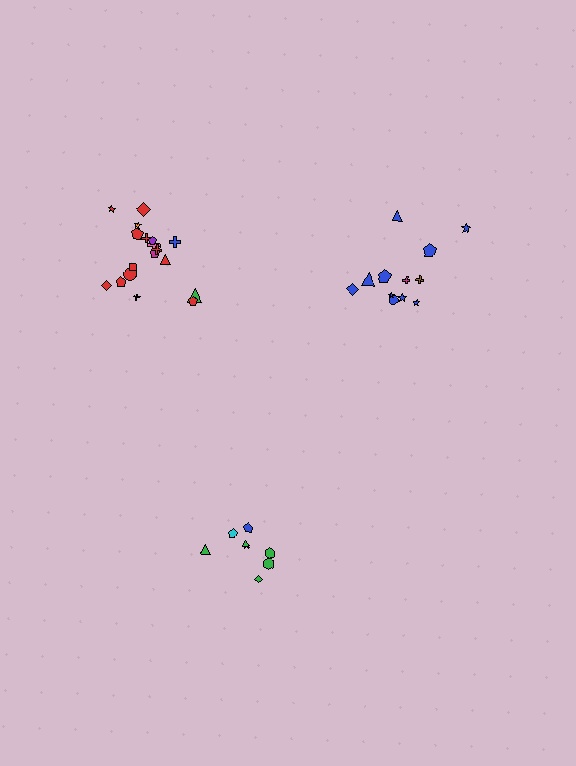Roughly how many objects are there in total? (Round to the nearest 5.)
Roughly 40 objects in total.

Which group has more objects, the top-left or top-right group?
The top-left group.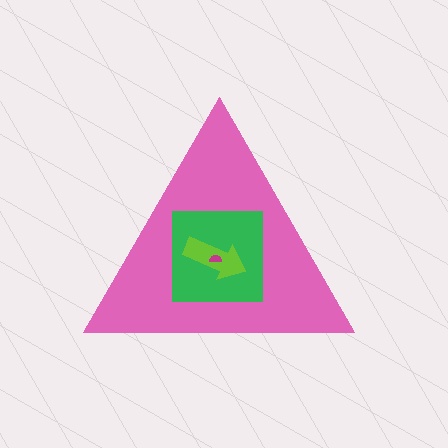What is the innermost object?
The magenta semicircle.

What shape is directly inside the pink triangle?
The green square.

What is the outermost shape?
The pink triangle.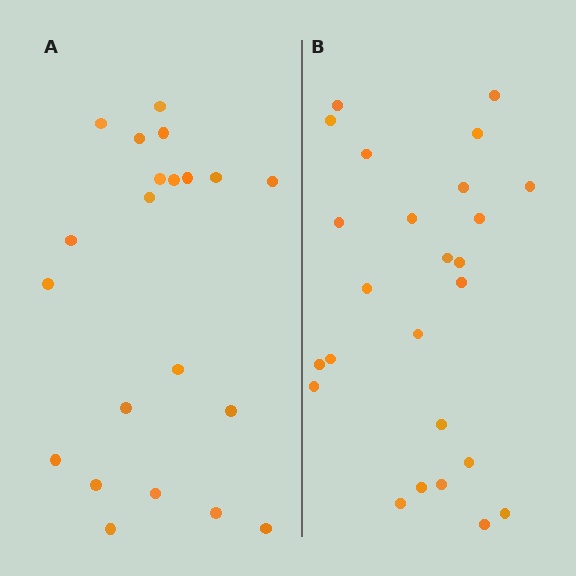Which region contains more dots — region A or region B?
Region B (the right region) has more dots.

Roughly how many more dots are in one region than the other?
Region B has about 4 more dots than region A.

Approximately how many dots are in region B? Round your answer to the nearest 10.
About 20 dots. (The exact count is 25, which rounds to 20.)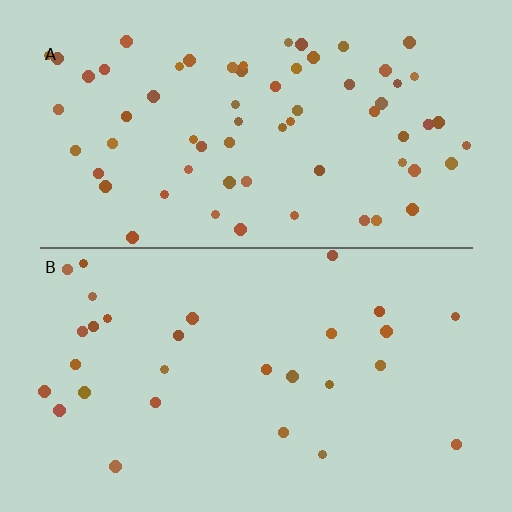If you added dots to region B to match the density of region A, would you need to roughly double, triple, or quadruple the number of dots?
Approximately double.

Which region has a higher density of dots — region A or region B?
A (the top).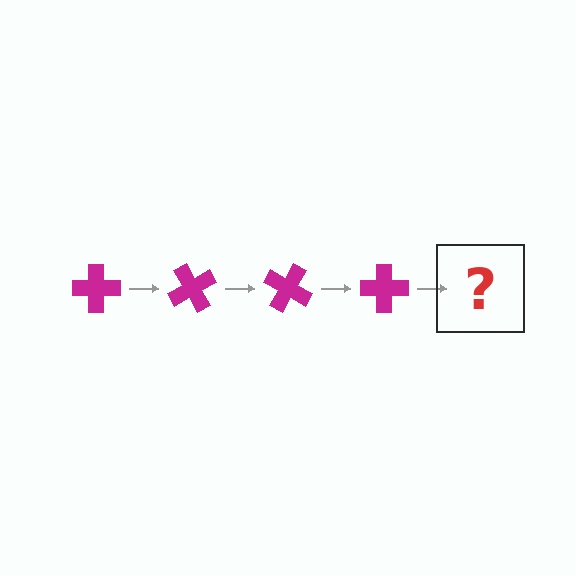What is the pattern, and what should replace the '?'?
The pattern is that the cross rotates 60 degrees each step. The '?' should be a magenta cross rotated 240 degrees.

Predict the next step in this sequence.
The next step is a magenta cross rotated 240 degrees.